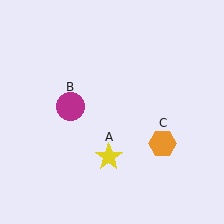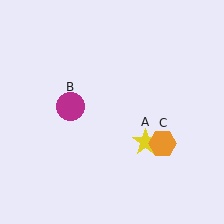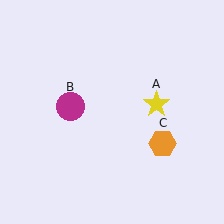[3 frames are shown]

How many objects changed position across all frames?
1 object changed position: yellow star (object A).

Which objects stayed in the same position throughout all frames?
Magenta circle (object B) and orange hexagon (object C) remained stationary.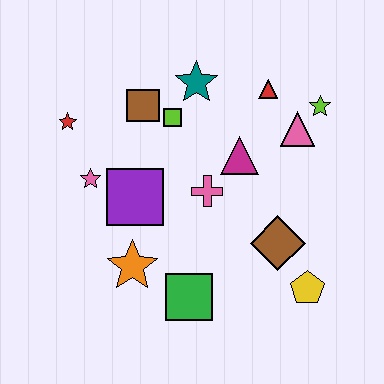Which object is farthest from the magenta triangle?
The red star is farthest from the magenta triangle.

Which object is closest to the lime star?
The pink triangle is closest to the lime star.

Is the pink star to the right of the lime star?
No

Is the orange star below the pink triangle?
Yes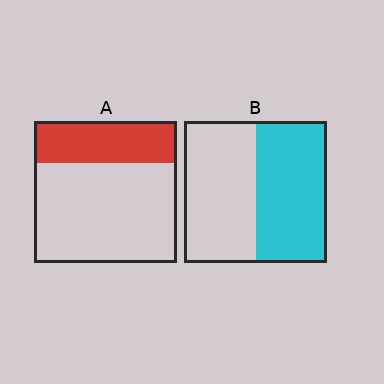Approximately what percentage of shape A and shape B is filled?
A is approximately 30% and B is approximately 50%.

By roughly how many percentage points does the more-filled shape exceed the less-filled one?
By roughly 20 percentage points (B over A).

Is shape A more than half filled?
No.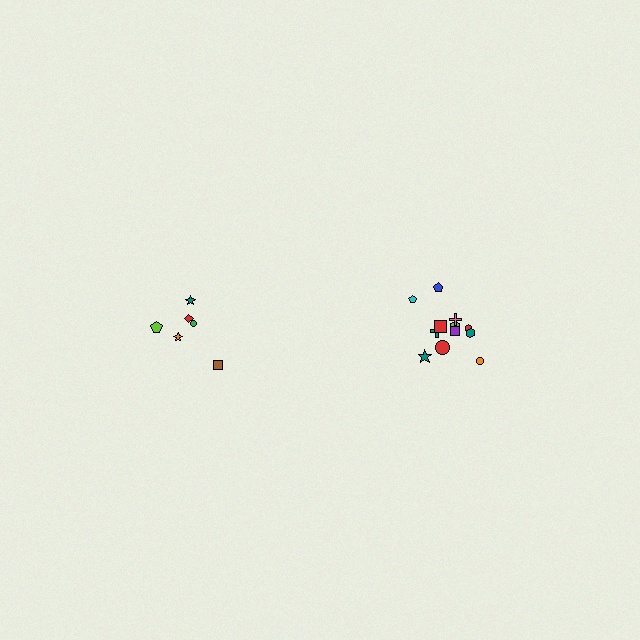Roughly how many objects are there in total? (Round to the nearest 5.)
Roughly 20 objects in total.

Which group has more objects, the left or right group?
The right group.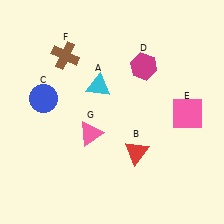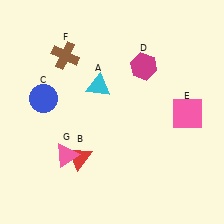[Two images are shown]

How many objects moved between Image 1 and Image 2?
2 objects moved between the two images.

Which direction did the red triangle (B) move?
The red triangle (B) moved left.